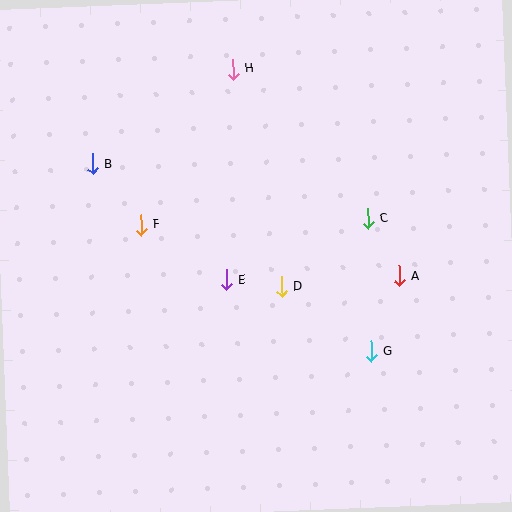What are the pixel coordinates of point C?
Point C is at (368, 218).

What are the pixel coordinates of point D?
Point D is at (281, 287).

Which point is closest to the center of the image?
Point E at (226, 280) is closest to the center.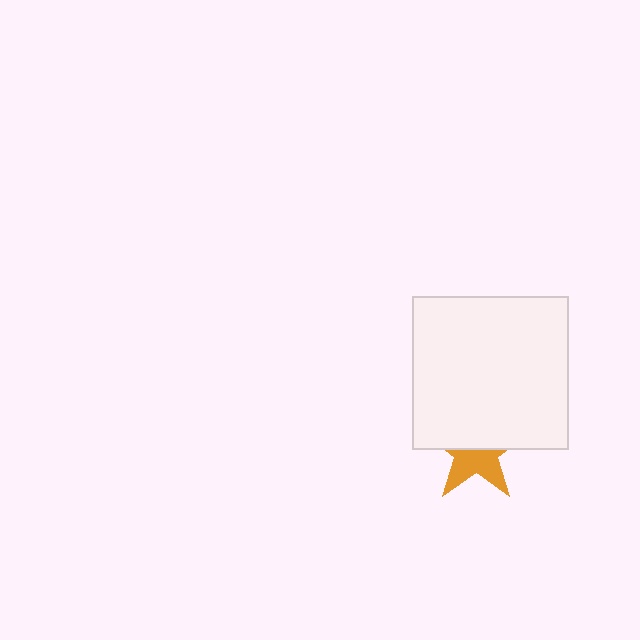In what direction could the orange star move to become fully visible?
The orange star could move down. That would shift it out from behind the white rectangle entirely.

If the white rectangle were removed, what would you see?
You would see the complete orange star.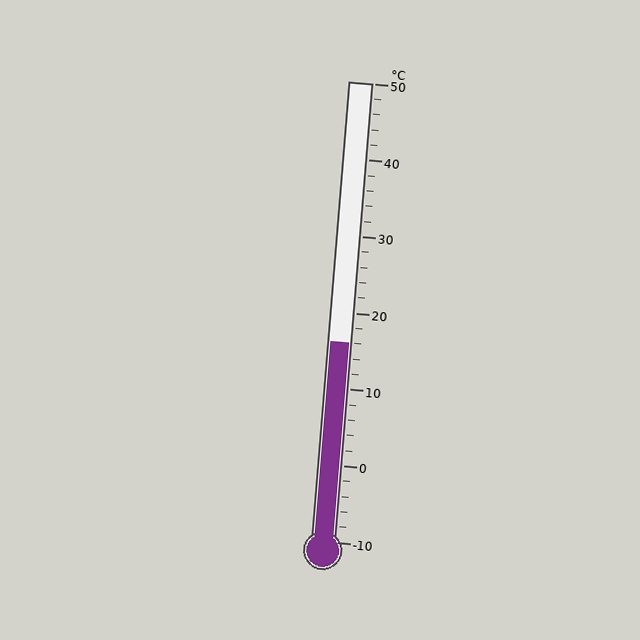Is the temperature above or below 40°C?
The temperature is below 40°C.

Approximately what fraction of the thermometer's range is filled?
The thermometer is filled to approximately 45% of its range.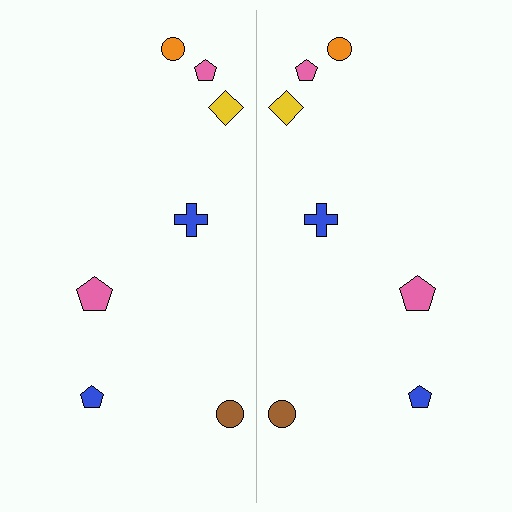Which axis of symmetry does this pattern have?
The pattern has a vertical axis of symmetry running through the center of the image.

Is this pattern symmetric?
Yes, this pattern has bilateral (reflection) symmetry.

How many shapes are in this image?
There are 14 shapes in this image.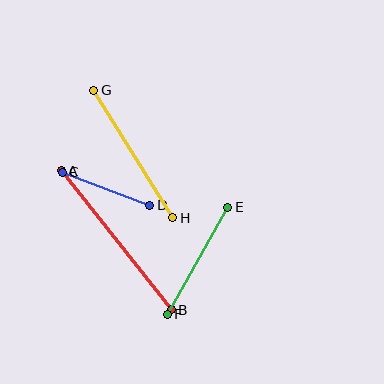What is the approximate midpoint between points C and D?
The midpoint is at approximately (106, 189) pixels.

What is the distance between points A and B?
The distance is approximately 177 pixels.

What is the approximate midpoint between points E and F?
The midpoint is at approximately (198, 261) pixels.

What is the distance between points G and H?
The distance is approximately 150 pixels.